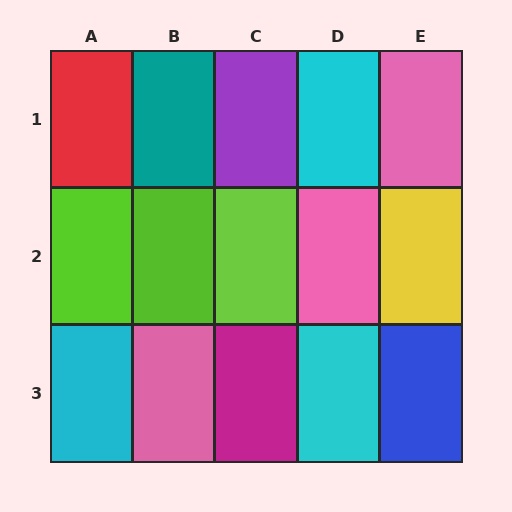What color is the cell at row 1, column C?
Purple.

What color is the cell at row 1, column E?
Pink.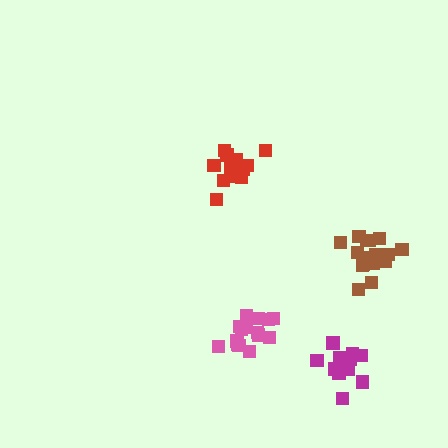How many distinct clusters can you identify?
There are 4 distinct clusters.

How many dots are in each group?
Group 1: 14 dots, Group 2: 12 dots, Group 3: 17 dots, Group 4: 15 dots (58 total).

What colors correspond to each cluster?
The clusters are colored: red, magenta, brown, pink.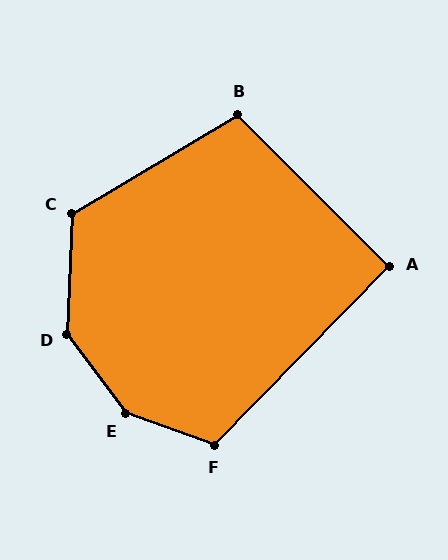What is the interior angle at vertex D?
Approximately 141 degrees (obtuse).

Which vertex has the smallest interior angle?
A, at approximately 91 degrees.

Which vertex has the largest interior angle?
E, at approximately 146 degrees.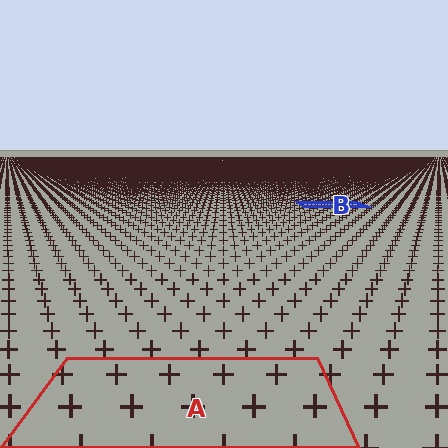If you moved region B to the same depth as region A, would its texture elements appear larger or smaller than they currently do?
They would appear larger. At a closer depth, the same texture elements are projected at a bigger on-screen size.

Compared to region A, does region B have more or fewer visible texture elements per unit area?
Region B has more texture elements per unit area — they are packed more densely because it is farther away.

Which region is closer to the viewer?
Region A is closer. The texture elements there are larger and more spread out.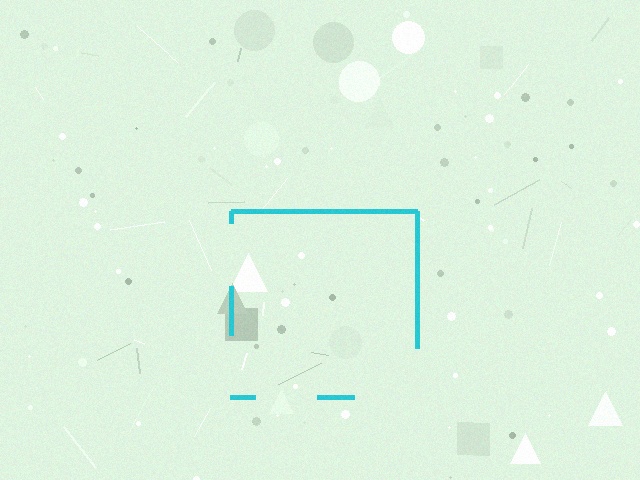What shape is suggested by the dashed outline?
The dashed outline suggests a square.